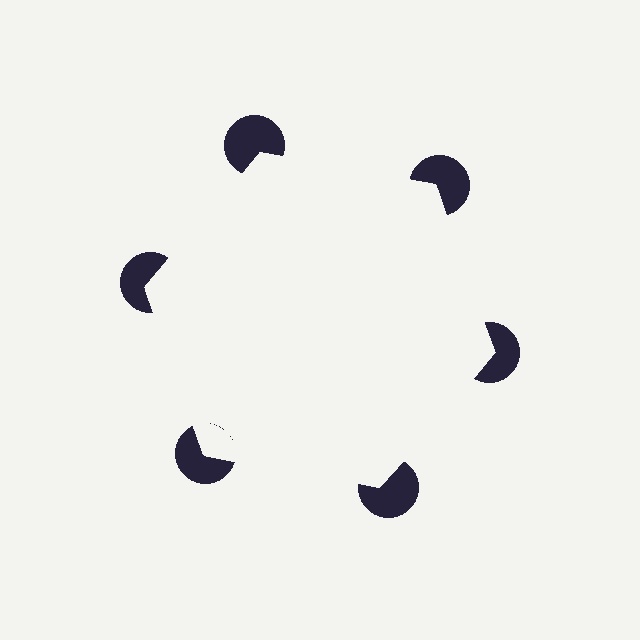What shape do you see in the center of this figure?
An illusory hexagon — its edges are inferred from the aligned wedge cuts in the pac-man discs, not physically drawn.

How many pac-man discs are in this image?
There are 6 — one at each vertex of the illusory hexagon.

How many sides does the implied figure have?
6 sides.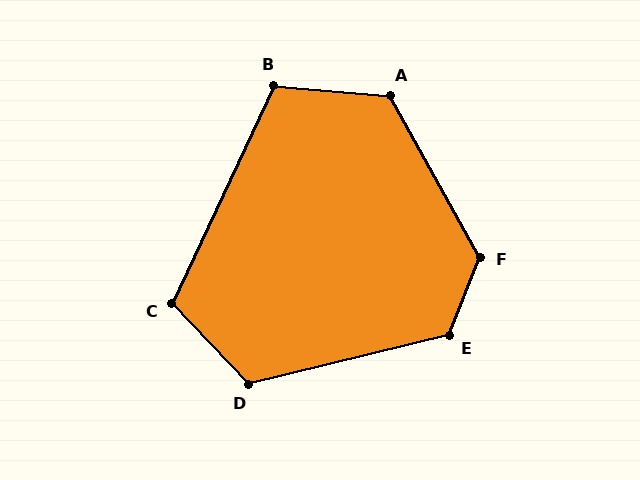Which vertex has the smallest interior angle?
B, at approximately 110 degrees.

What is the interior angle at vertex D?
Approximately 120 degrees (obtuse).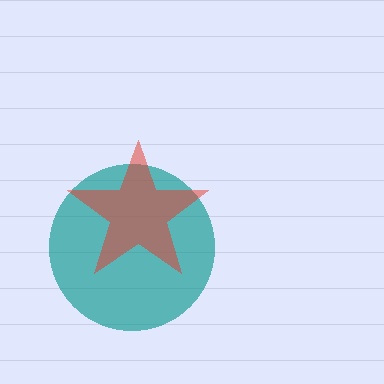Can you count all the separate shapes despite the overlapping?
Yes, there are 2 separate shapes.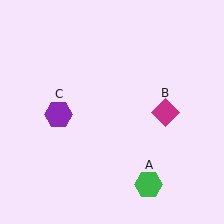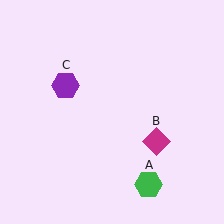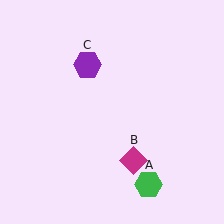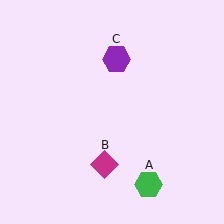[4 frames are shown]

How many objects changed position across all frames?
2 objects changed position: magenta diamond (object B), purple hexagon (object C).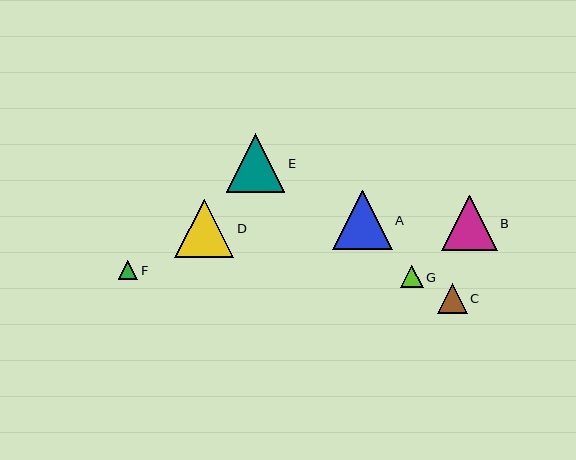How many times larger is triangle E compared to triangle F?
Triangle E is approximately 3.0 times the size of triangle F.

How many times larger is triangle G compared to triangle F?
Triangle G is approximately 1.2 times the size of triangle F.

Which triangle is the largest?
Triangle A is the largest with a size of approximately 60 pixels.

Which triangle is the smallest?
Triangle F is the smallest with a size of approximately 19 pixels.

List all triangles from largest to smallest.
From largest to smallest: A, D, E, B, C, G, F.